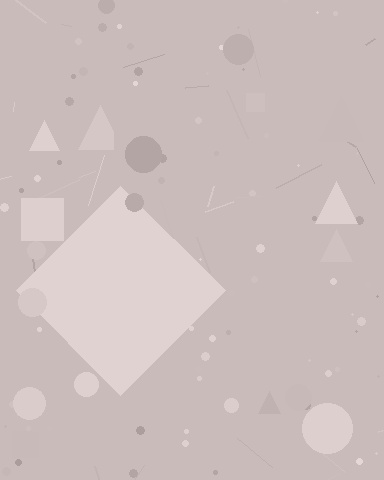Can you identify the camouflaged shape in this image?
The camouflaged shape is a diamond.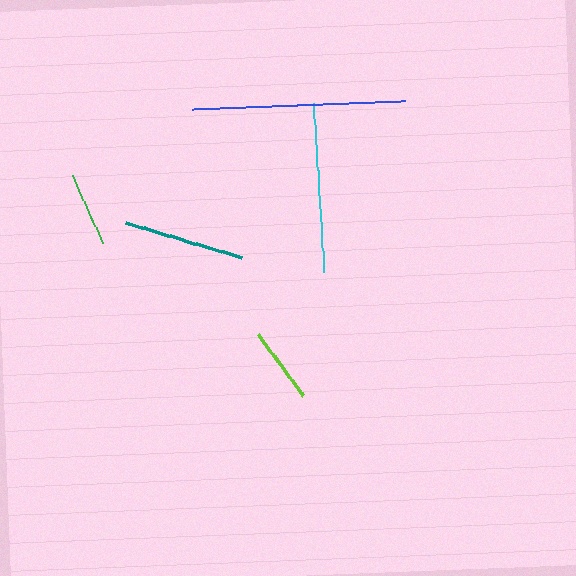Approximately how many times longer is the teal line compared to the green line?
The teal line is approximately 1.6 times the length of the green line.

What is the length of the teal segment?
The teal segment is approximately 121 pixels long.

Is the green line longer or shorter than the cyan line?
The cyan line is longer than the green line.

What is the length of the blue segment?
The blue segment is approximately 212 pixels long.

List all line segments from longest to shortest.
From longest to shortest: blue, cyan, teal, lime, green.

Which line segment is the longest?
The blue line is the longest at approximately 212 pixels.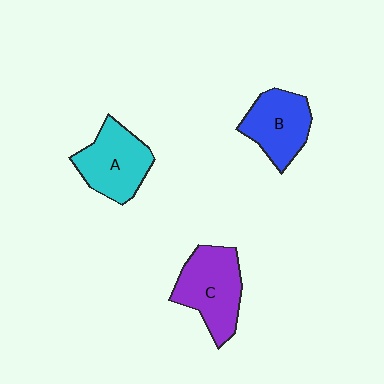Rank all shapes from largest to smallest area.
From largest to smallest: C (purple), A (cyan), B (blue).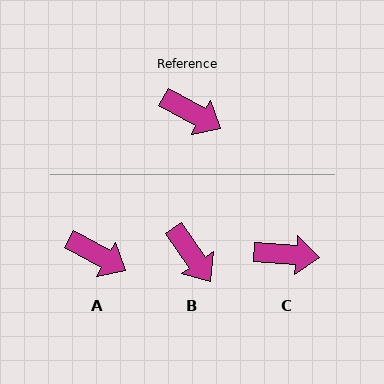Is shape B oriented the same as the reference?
No, it is off by about 26 degrees.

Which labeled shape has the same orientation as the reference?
A.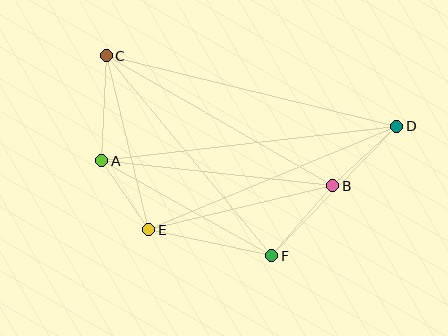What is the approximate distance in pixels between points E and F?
The distance between E and F is approximately 126 pixels.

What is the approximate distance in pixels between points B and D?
The distance between B and D is approximately 87 pixels.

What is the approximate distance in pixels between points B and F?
The distance between B and F is approximately 93 pixels.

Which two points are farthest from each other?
Points C and D are farthest from each other.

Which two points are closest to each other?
Points A and E are closest to each other.